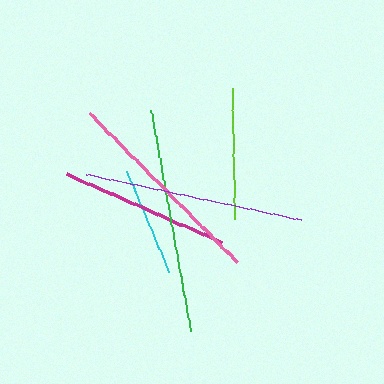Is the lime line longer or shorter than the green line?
The green line is longer than the lime line.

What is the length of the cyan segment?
The cyan segment is approximately 110 pixels long.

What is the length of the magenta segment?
The magenta segment is approximately 169 pixels long.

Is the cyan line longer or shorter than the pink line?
The pink line is longer than the cyan line.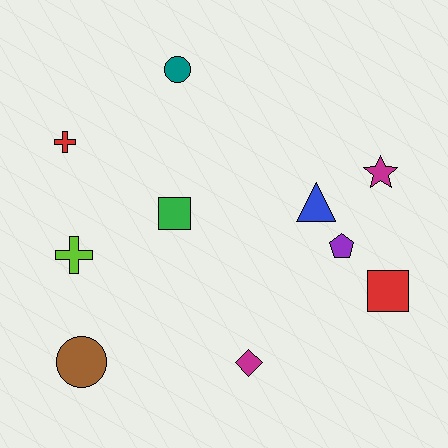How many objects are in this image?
There are 10 objects.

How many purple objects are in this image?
There is 1 purple object.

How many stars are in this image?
There is 1 star.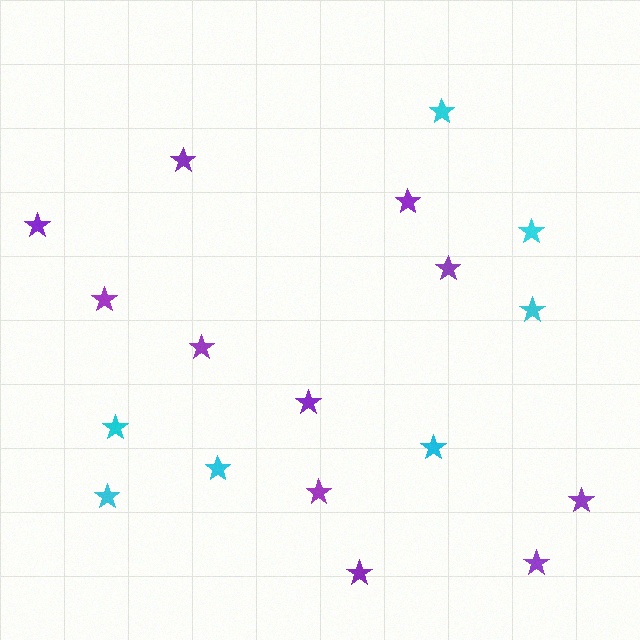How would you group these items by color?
There are 2 groups: one group of cyan stars (7) and one group of purple stars (11).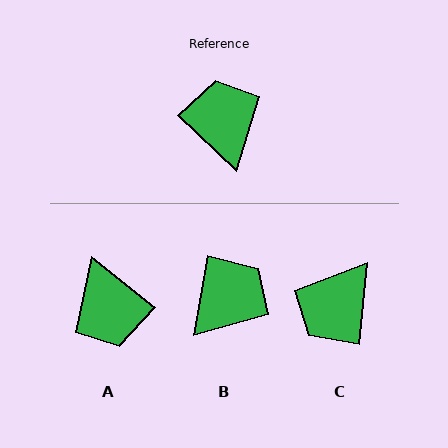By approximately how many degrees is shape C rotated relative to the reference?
Approximately 127 degrees counter-clockwise.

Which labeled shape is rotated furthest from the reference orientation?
A, about 176 degrees away.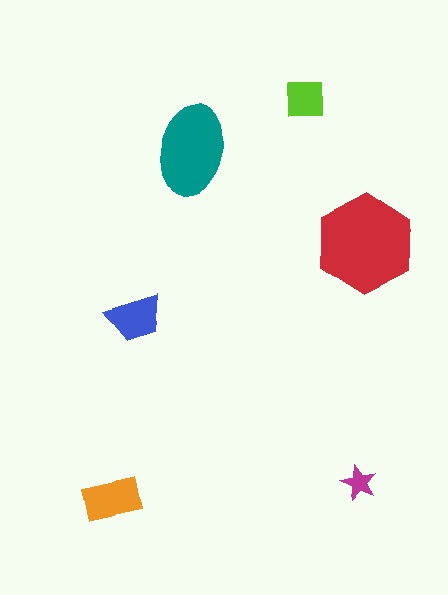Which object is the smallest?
The magenta star.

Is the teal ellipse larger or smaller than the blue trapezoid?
Larger.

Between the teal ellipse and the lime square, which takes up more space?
The teal ellipse.